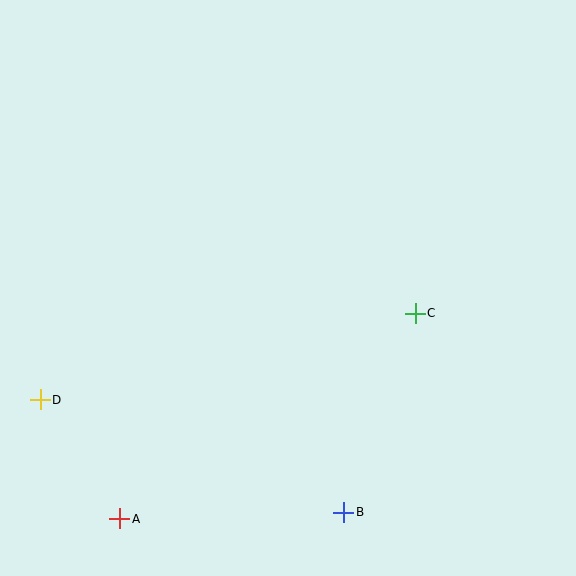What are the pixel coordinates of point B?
Point B is at (344, 512).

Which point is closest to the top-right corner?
Point C is closest to the top-right corner.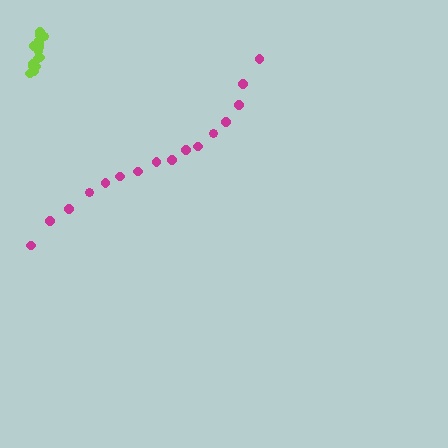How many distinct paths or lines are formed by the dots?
There are 2 distinct paths.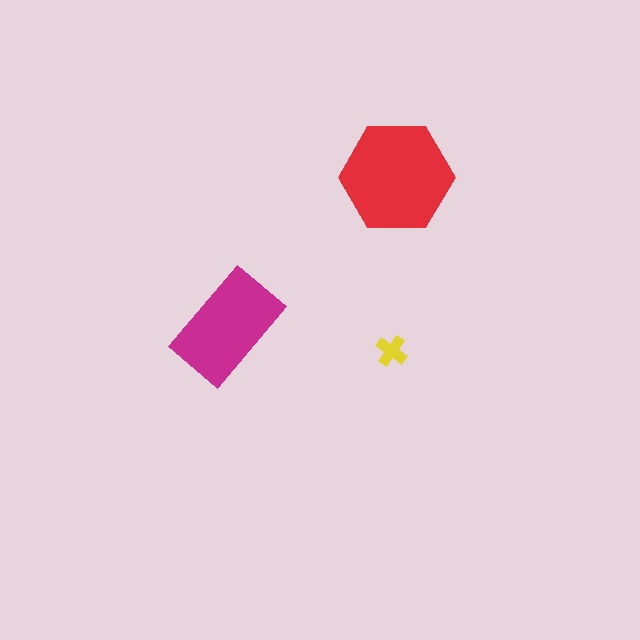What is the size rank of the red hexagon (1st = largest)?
1st.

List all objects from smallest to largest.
The yellow cross, the magenta rectangle, the red hexagon.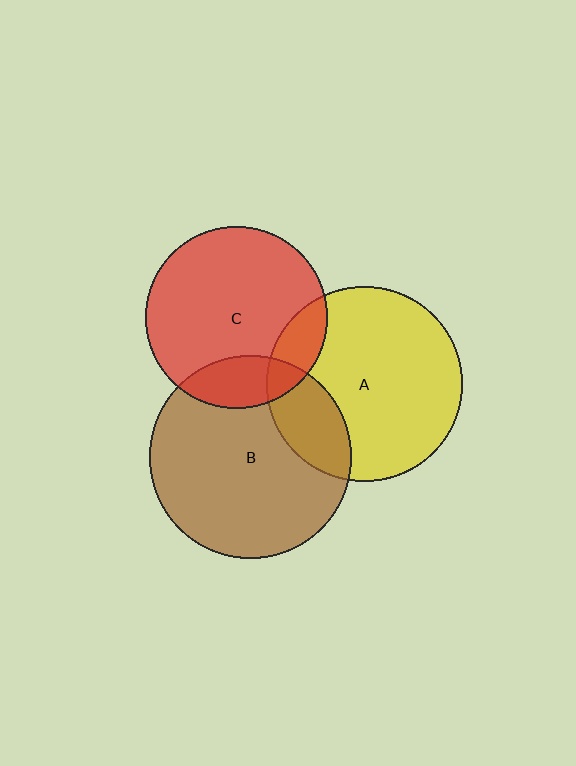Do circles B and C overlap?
Yes.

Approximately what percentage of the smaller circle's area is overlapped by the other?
Approximately 20%.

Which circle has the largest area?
Circle B (brown).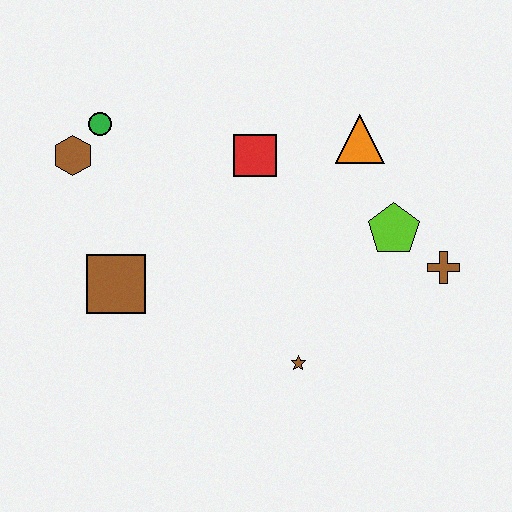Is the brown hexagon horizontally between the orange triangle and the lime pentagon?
No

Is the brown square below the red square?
Yes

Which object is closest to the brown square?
The brown hexagon is closest to the brown square.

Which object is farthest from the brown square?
The brown cross is farthest from the brown square.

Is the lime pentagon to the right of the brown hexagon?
Yes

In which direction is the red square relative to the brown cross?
The red square is to the left of the brown cross.